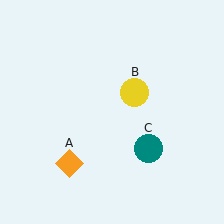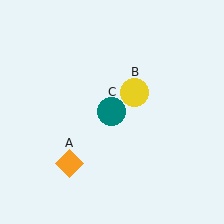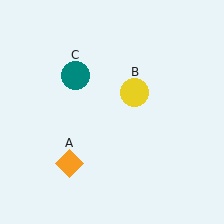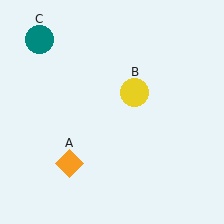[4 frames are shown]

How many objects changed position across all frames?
1 object changed position: teal circle (object C).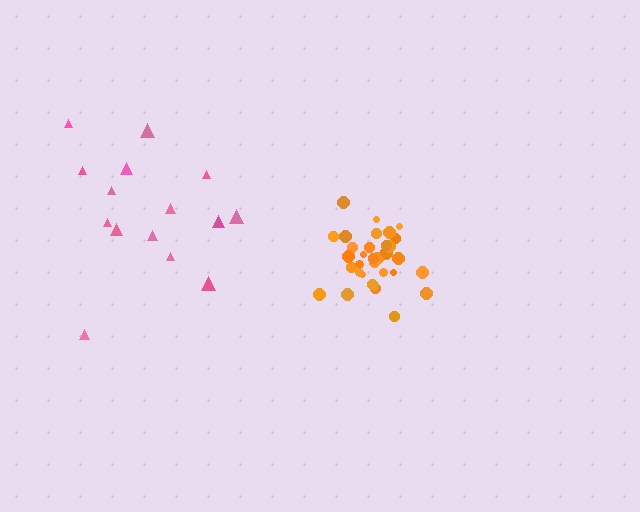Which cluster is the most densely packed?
Orange.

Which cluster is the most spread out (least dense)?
Pink.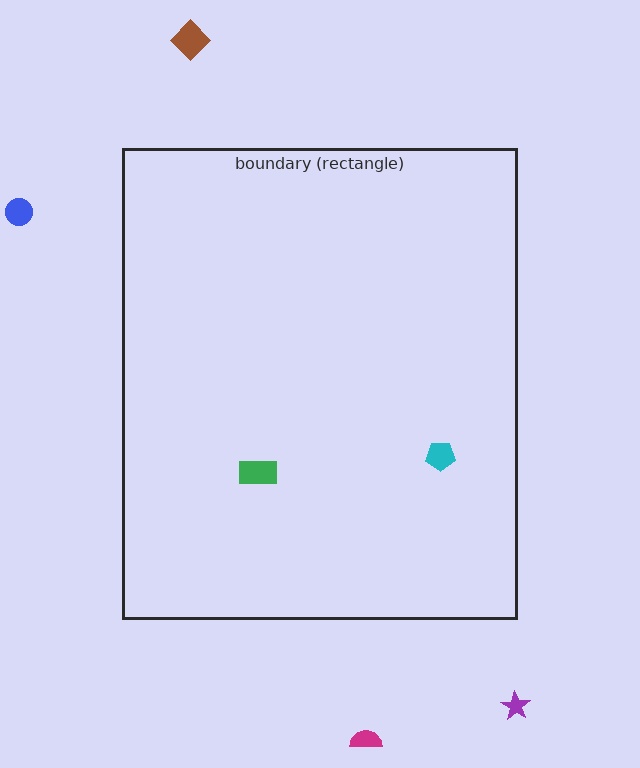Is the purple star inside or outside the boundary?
Outside.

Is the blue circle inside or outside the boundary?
Outside.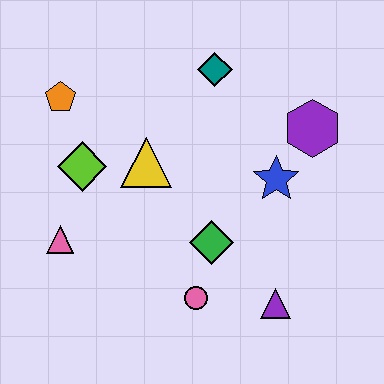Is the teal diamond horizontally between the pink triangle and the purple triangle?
Yes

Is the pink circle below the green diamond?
Yes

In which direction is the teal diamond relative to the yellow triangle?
The teal diamond is above the yellow triangle.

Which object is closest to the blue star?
The purple hexagon is closest to the blue star.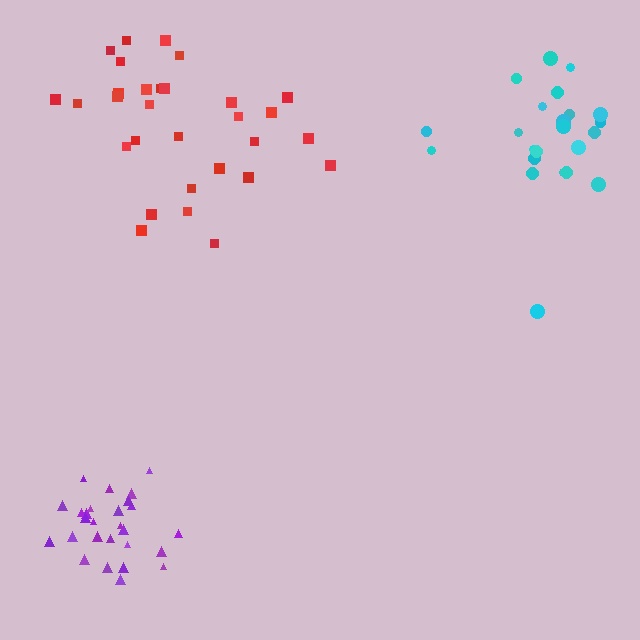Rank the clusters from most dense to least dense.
purple, red, cyan.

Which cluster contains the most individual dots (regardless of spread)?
Red (30).